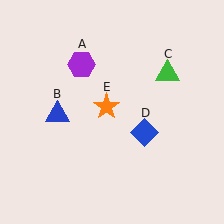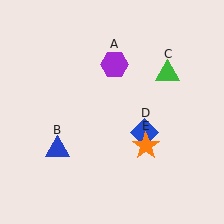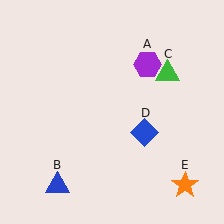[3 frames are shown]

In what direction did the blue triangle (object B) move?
The blue triangle (object B) moved down.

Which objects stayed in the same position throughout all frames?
Green triangle (object C) and blue diamond (object D) remained stationary.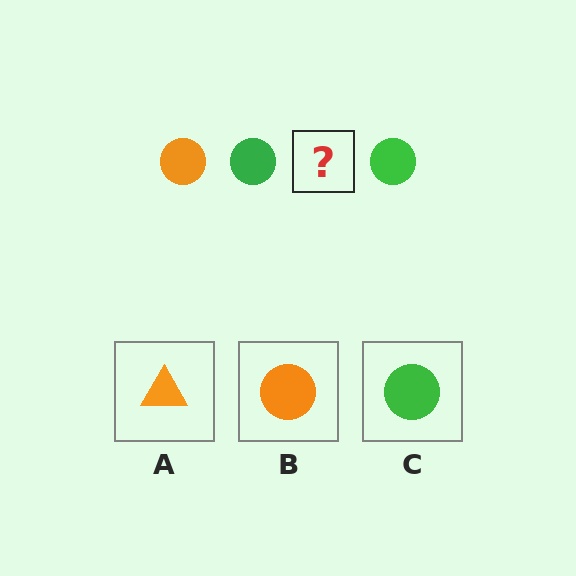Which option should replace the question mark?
Option B.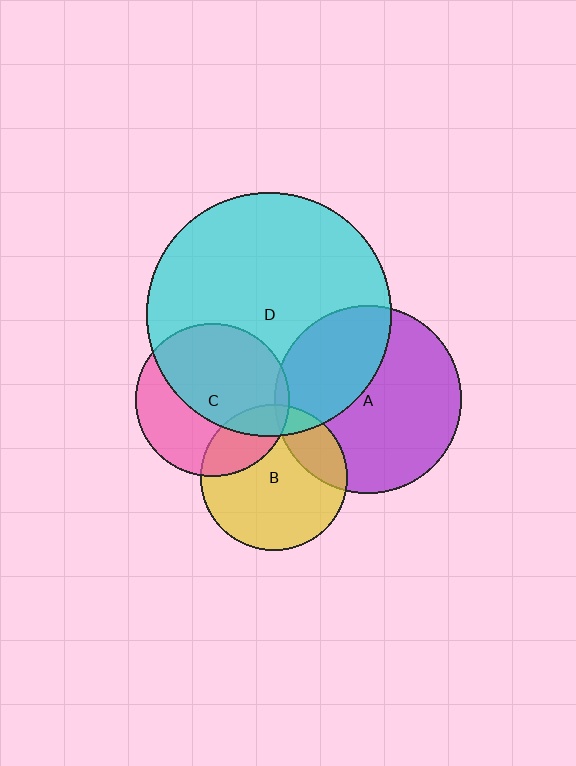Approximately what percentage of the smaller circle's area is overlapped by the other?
Approximately 35%.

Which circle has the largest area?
Circle D (cyan).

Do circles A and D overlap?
Yes.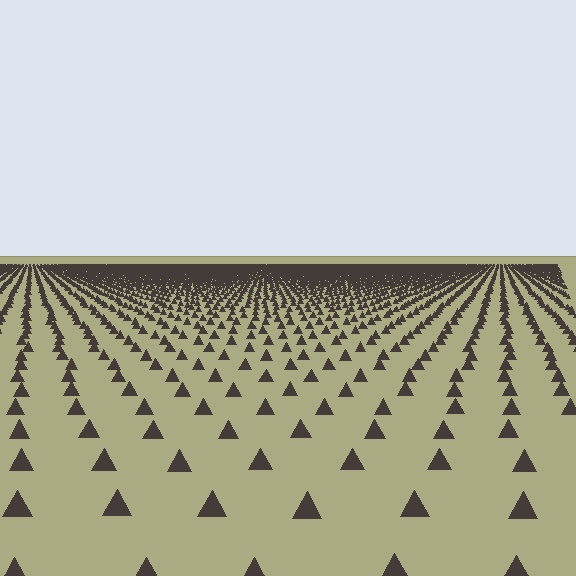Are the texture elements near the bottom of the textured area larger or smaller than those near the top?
Larger. Near the bottom, elements are closer to the viewer and appear at a bigger on-screen size.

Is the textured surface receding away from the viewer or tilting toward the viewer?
The surface is receding away from the viewer. Texture elements get smaller and denser toward the top.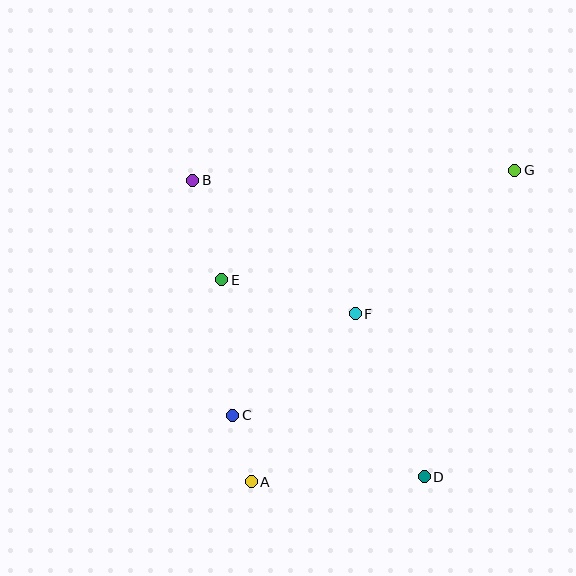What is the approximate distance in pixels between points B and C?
The distance between B and C is approximately 238 pixels.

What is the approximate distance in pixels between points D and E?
The distance between D and E is approximately 283 pixels.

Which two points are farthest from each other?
Points A and G are farthest from each other.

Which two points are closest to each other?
Points A and C are closest to each other.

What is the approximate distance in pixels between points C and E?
The distance between C and E is approximately 136 pixels.